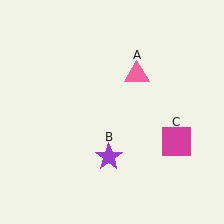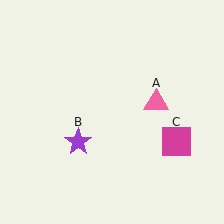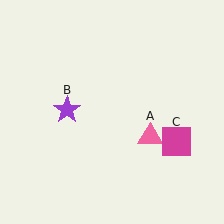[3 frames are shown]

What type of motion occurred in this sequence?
The pink triangle (object A), purple star (object B) rotated clockwise around the center of the scene.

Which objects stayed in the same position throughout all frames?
Magenta square (object C) remained stationary.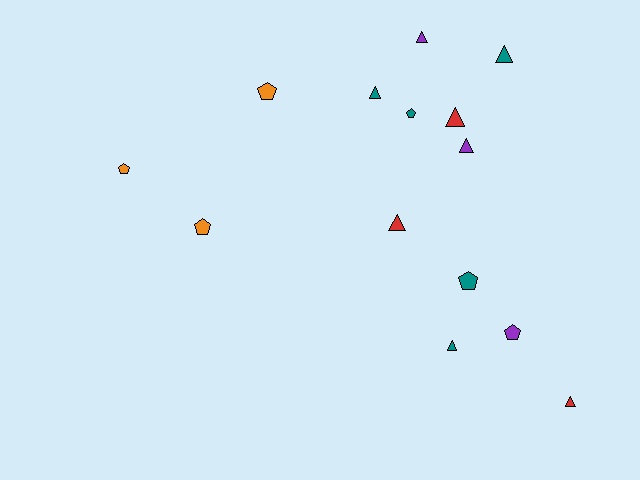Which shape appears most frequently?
Triangle, with 8 objects.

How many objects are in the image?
There are 14 objects.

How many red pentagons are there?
There are no red pentagons.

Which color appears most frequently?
Teal, with 5 objects.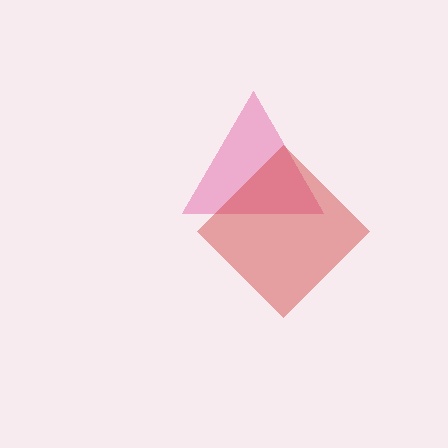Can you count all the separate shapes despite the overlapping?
Yes, there are 2 separate shapes.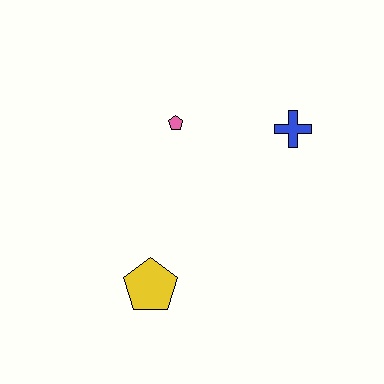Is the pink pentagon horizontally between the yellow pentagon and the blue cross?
Yes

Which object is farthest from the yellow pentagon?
The blue cross is farthest from the yellow pentagon.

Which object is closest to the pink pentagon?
The blue cross is closest to the pink pentagon.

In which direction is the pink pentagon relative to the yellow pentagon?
The pink pentagon is above the yellow pentagon.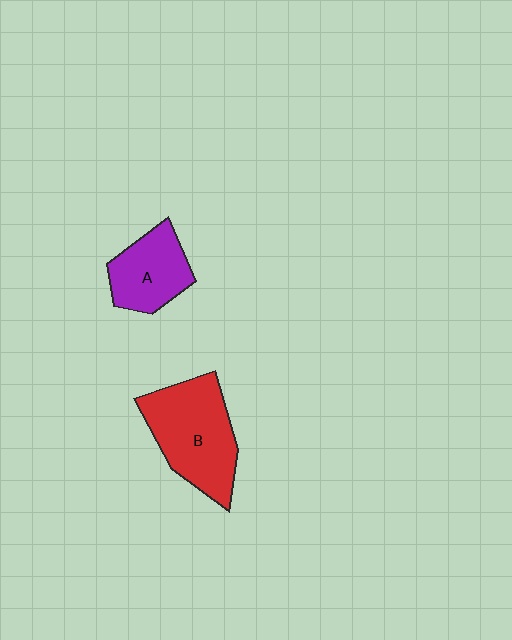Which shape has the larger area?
Shape B (red).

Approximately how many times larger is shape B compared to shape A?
Approximately 1.6 times.